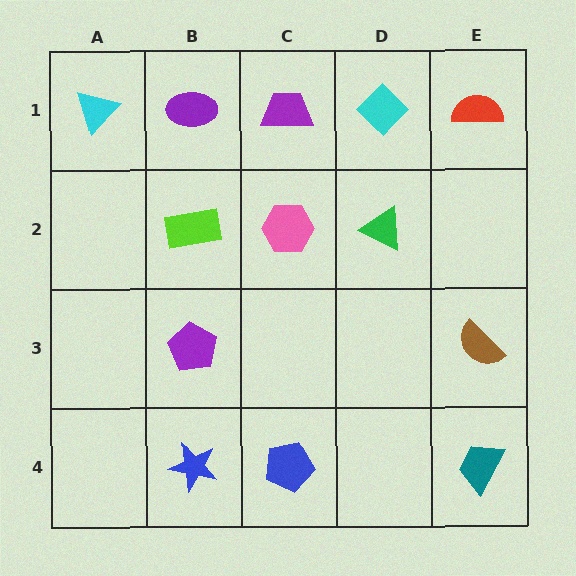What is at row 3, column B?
A purple pentagon.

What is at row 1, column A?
A cyan triangle.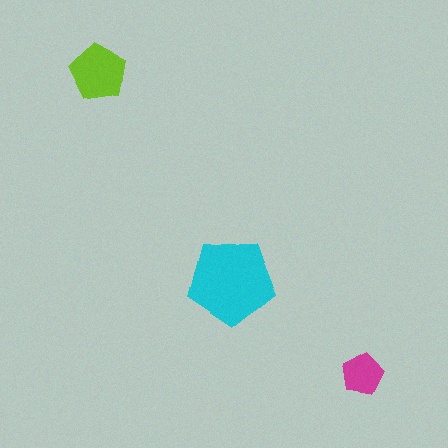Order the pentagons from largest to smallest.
the cyan one, the lime one, the magenta one.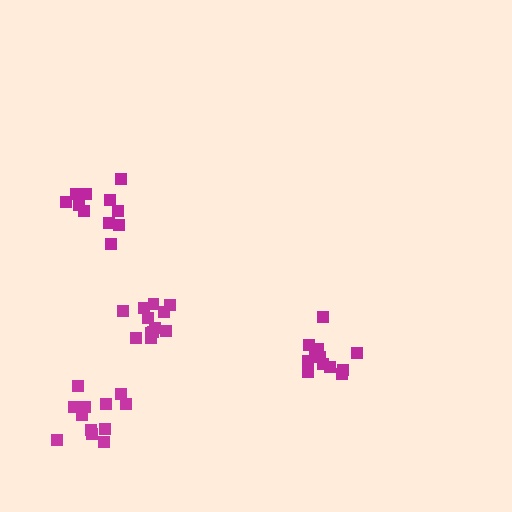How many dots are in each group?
Group 1: 11 dots, Group 2: 12 dots, Group 3: 12 dots, Group 4: 14 dots (49 total).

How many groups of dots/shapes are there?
There are 4 groups.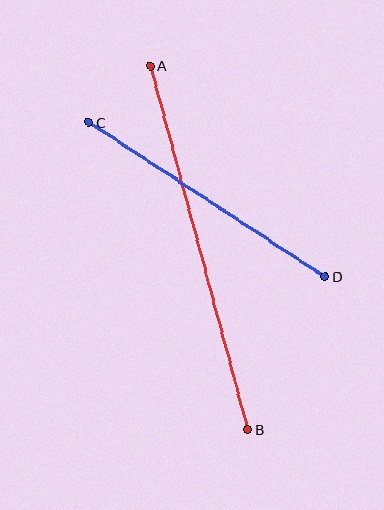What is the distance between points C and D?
The distance is approximately 282 pixels.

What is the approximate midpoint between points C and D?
The midpoint is at approximately (207, 199) pixels.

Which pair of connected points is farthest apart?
Points A and B are farthest apart.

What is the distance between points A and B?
The distance is approximately 377 pixels.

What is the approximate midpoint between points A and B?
The midpoint is at approximately (199, 248) pixels.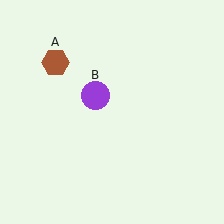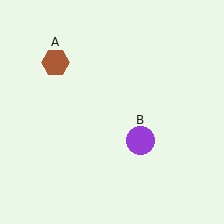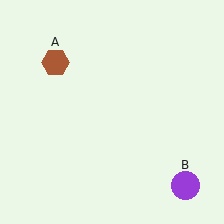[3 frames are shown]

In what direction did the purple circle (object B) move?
The purple circle (object B) moved down and to the right.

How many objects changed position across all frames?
1 object changed position: purple circle (object B).